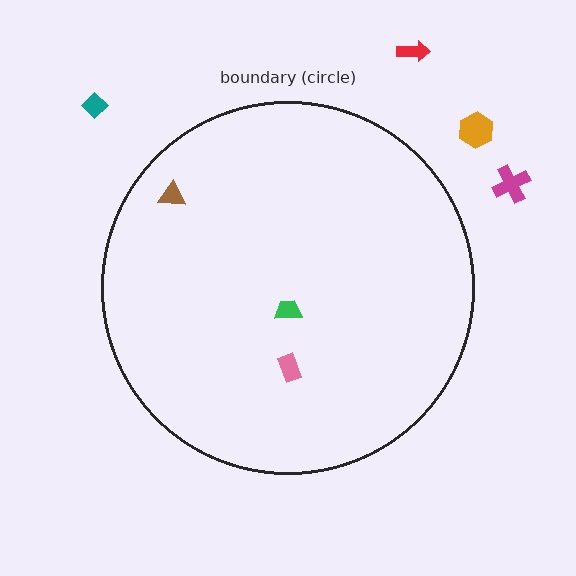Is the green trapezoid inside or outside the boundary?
Inside.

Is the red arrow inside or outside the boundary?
Outside.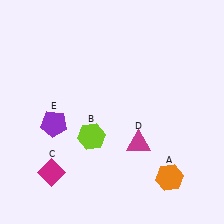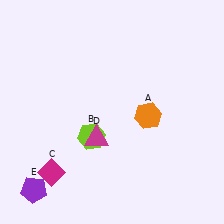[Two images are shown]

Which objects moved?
The objects that moved are: the orange hexagon (A), the magenta triangle (D), the purple pentagon (E).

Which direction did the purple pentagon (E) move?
The purple pentagon (E) moved down.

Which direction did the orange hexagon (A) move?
The orange hexagon (A) moved up.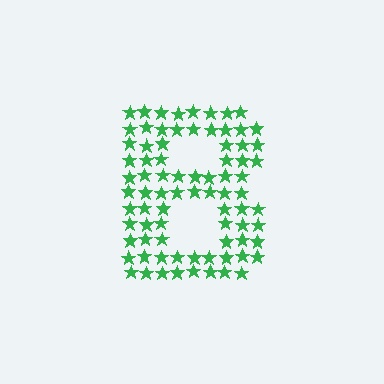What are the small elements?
The small elements are stars.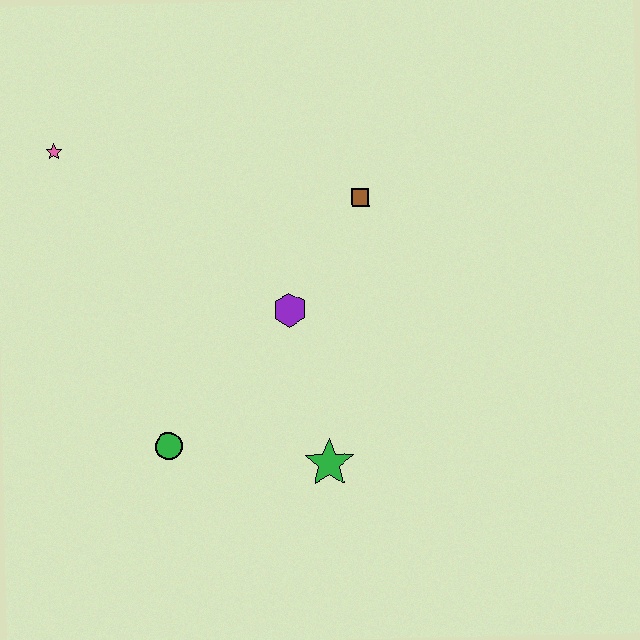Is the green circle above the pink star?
No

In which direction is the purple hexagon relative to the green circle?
The purple hexagon is above the green circle.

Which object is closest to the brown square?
The purple hexagon is closest to the brown square.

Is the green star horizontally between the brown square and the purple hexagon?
Yes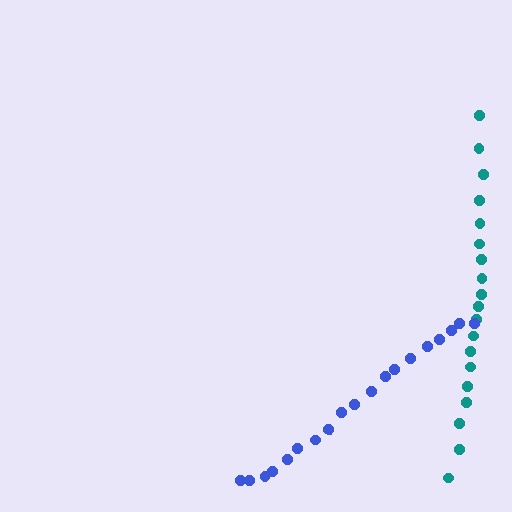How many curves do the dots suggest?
There are 2 distinct paths.